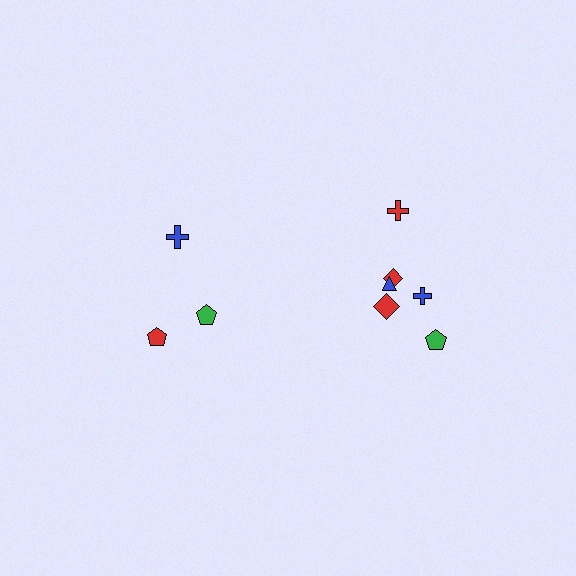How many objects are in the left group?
There are 3 objects.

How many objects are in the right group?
There are 6 objects.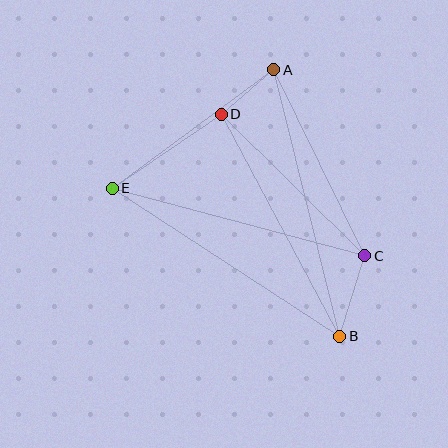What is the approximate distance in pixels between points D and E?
The distance between D and E is approximately 131 pixels.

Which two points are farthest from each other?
Points A and B are farthest from each other.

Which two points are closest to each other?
Points A and D are closest to each other.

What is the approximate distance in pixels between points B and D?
The distance between B and D is approximately 252 pixels.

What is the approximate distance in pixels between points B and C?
The distance between B and C is approximately 84 pixels.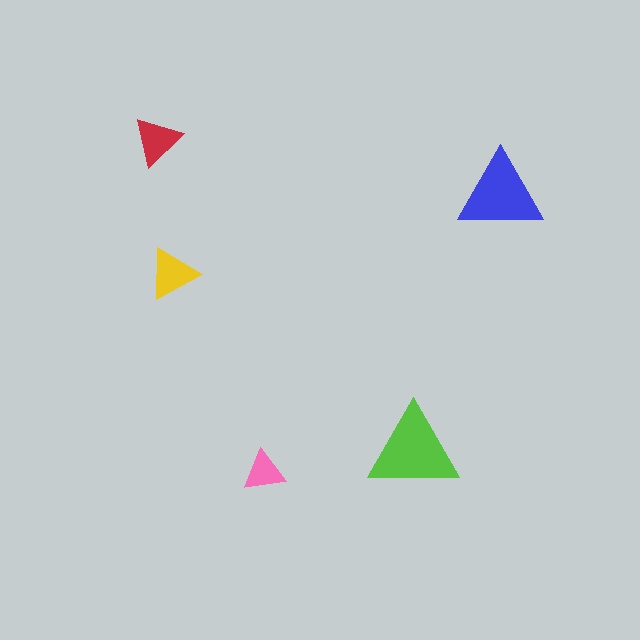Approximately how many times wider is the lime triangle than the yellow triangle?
About 2 times wider.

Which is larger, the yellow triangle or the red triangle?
The yellow one.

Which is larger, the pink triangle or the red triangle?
The red one.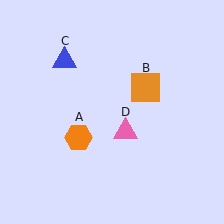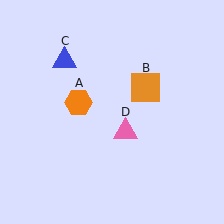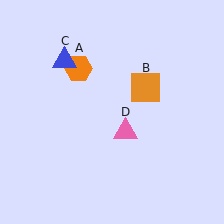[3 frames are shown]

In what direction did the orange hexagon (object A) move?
The orange hexagon (object A) moved up.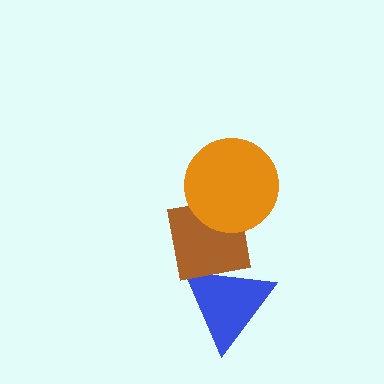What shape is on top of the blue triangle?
The brown square is on top of the blue triangle.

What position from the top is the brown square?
The brown square is 2nd from the top.